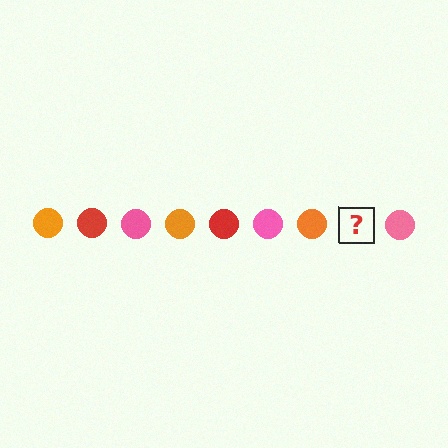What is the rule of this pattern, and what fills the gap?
The rule is that the pattern cycles through orange, red, pink circles. The gap should be filled with a red circle.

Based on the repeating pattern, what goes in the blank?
The blank should be a red circle.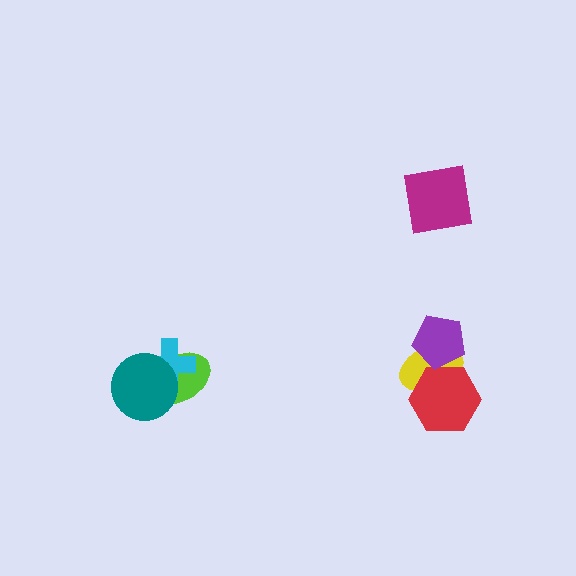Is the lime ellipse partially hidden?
Yes, it is partially covered by another shape.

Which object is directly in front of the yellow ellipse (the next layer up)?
The red hexagon is directly in front of the yellow ellipse.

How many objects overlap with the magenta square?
0 objects overlap with the magenta square.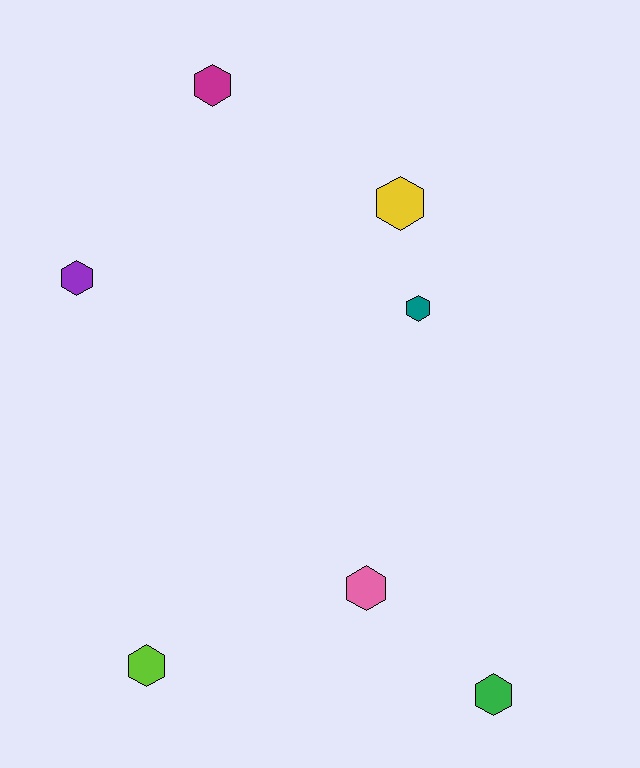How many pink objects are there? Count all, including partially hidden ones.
There is 1 pink object.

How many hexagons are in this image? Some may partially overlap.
There are 7 hexagons.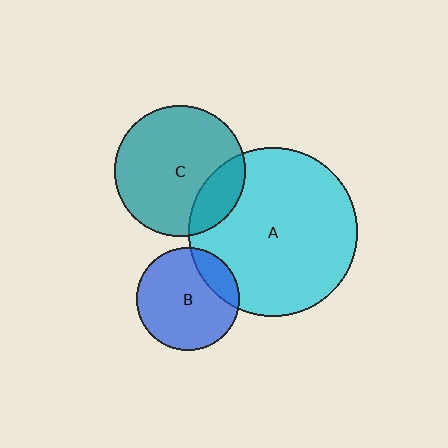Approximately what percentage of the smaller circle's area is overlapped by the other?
Approximately 20%.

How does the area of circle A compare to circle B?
Approximately 2.7 times.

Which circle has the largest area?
Circle A (cyan).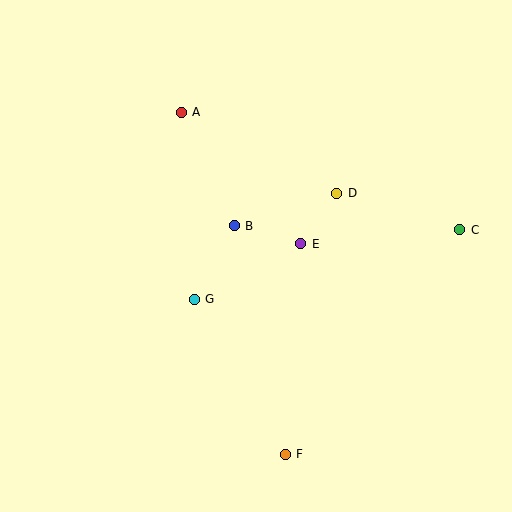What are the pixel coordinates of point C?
Point C is at (460, 230).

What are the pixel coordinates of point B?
Point B is at (234, 226).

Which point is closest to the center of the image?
Point B at (234, 226) is closest to the center.